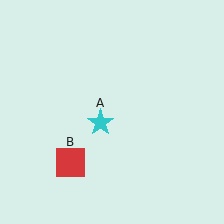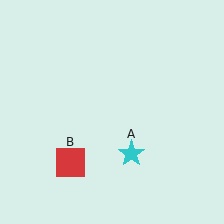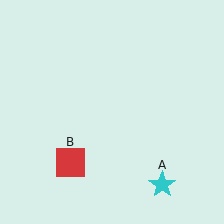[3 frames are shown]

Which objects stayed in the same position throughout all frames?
Red square (object B) remained stationary.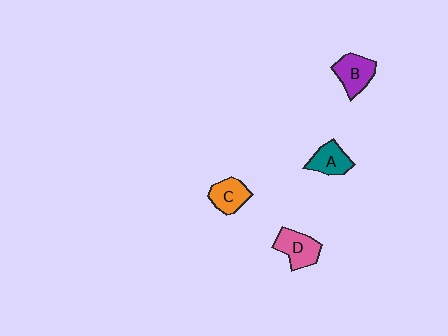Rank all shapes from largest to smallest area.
From largest to smallest: D (pink), B (purple), C (orange), A (teal).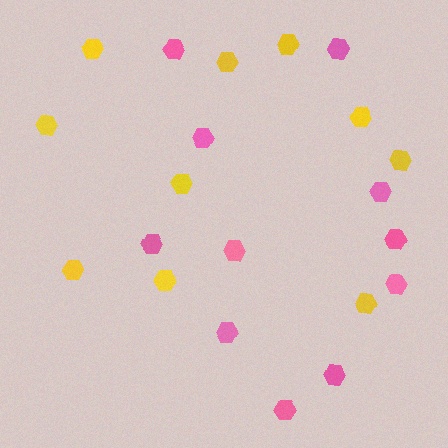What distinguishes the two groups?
There are 2 groups: one group of pink hexagons (11) and one group of yellow hexagons (10).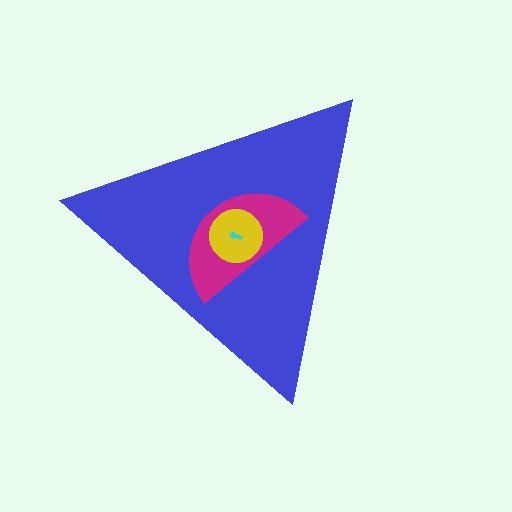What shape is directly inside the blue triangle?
The magenta semicircle.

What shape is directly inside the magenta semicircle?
The yellow circle.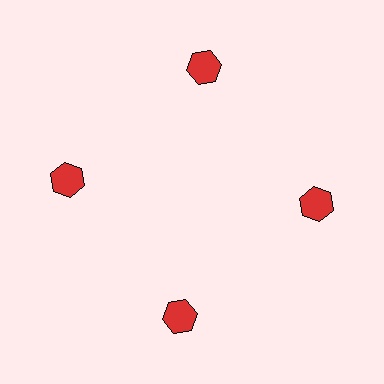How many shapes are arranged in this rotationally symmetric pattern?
There are 4 shapes, arranged in 4 groups of 1.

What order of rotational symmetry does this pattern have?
This pattern has 4-fold rotational symmetry.